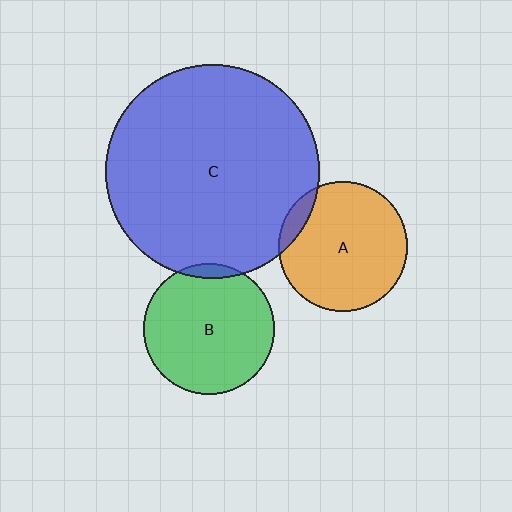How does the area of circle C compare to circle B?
Approximately 2.7 times.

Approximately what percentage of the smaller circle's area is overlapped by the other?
Approximately 10%.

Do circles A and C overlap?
Yes.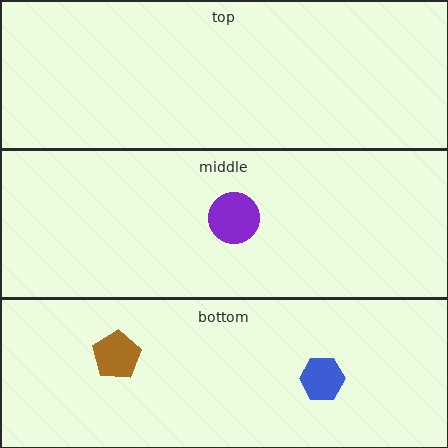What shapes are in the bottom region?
The blue hexagon, the brown pentagon.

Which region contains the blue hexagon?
The bottom region.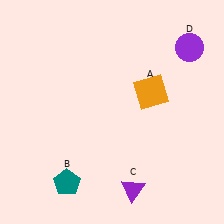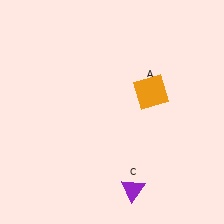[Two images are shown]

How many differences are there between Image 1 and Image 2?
There are 2 differences between the two images.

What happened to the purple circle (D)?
The purple circle (D) was removed in Image 2. It was in the top-right area of Image 1.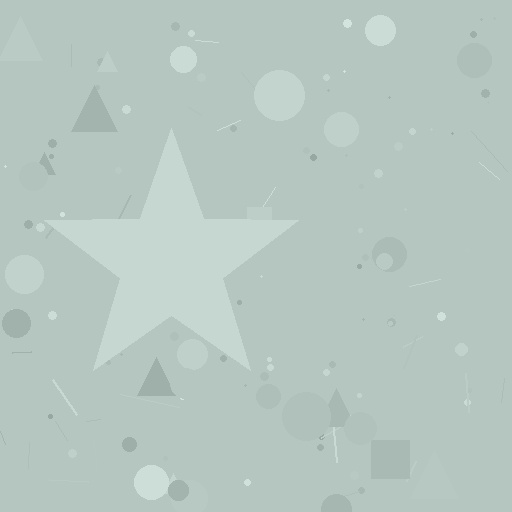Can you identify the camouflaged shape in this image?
The camouflaged shape is a star.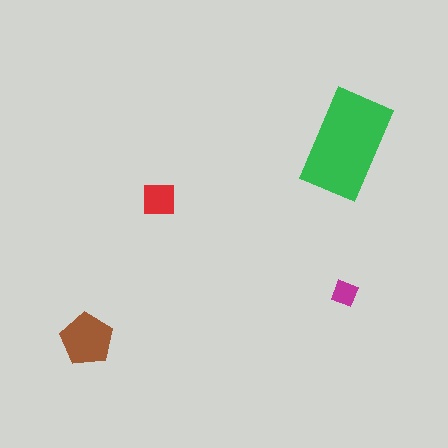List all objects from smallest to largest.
The magenta diamond, the red square, the brown pentagon, the green rectangle.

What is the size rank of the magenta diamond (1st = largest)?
4th.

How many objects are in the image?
There are 4 objects in the image.